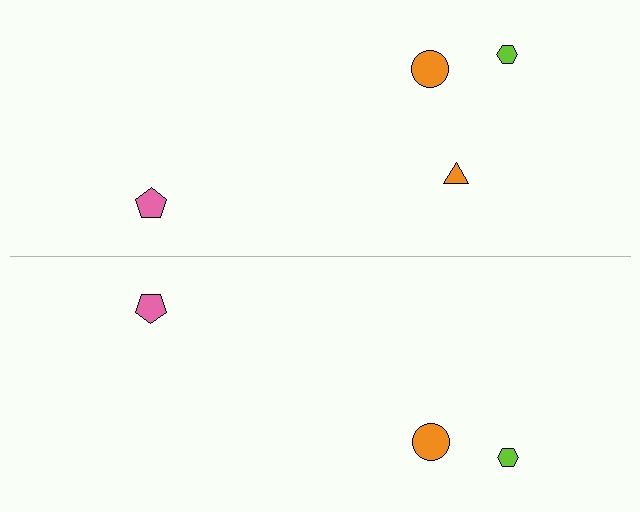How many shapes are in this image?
There are 7 shapes in this image.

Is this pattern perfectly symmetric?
No, the pattern is not perfectly symmetric. A orange triangle is missing from the bottom side.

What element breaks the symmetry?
A orange triangle is missing from the bottom side.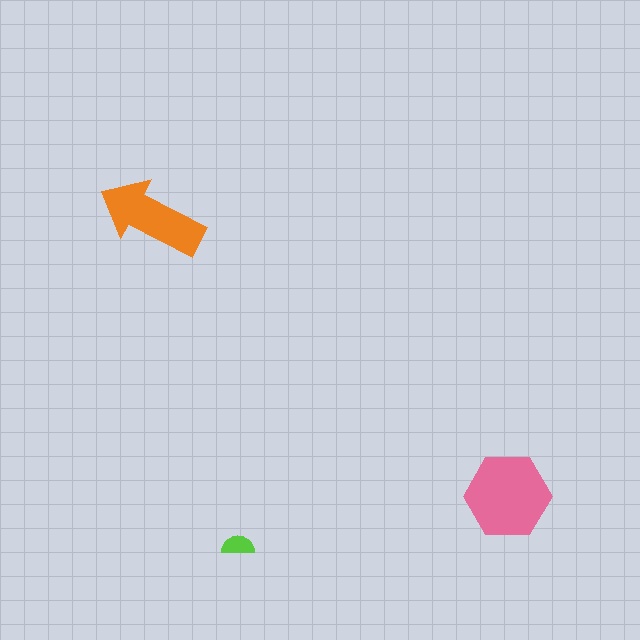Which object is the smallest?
The lime semicircle.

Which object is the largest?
The pink hexagon.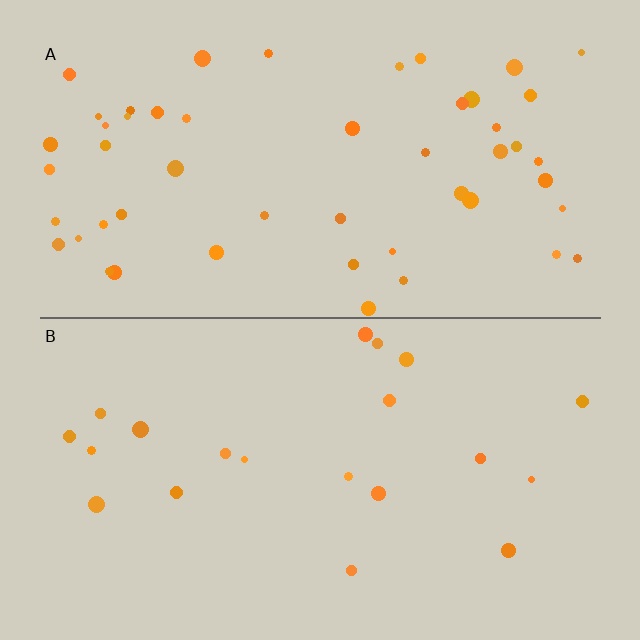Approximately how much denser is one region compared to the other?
Approximately 2.5× — region A over region B.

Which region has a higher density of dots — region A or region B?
A (the top).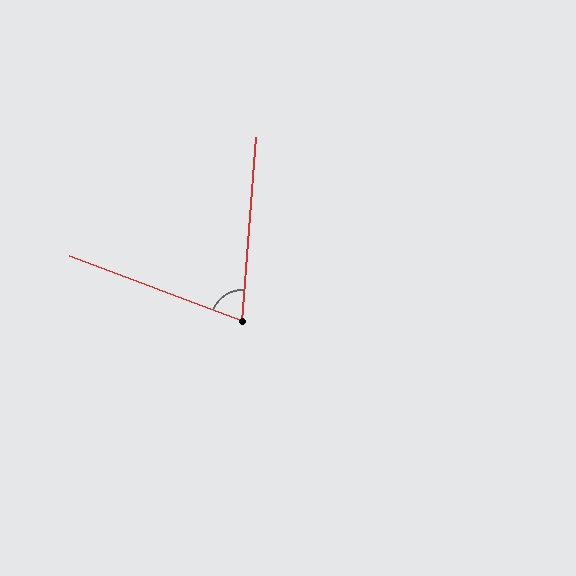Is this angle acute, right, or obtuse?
It is acute.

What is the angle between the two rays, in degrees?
Approximately 73 degrees.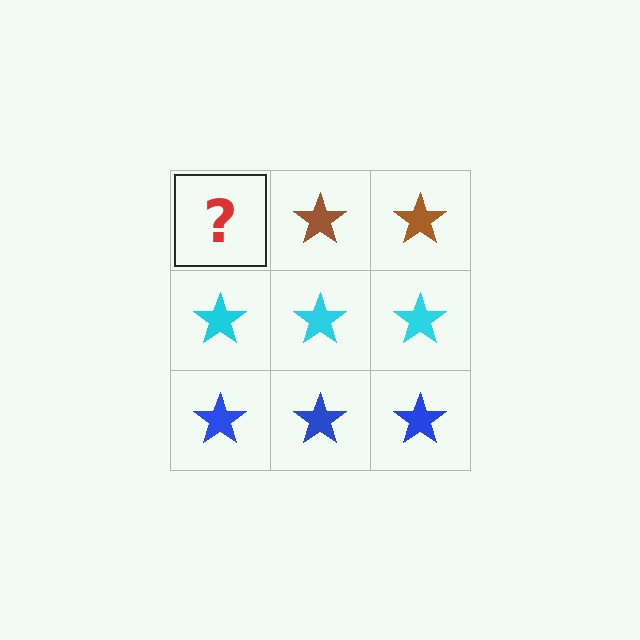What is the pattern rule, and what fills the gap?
The rule is that each row has a consistent color. The gap should be filled with a brown star.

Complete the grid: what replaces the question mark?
The question mark should be replaced with a brown star.